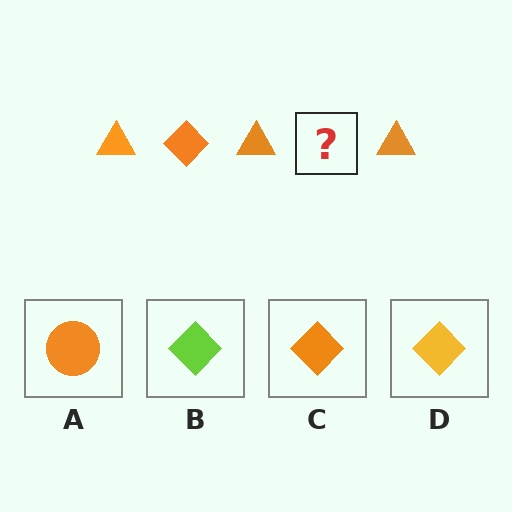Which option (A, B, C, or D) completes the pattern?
C.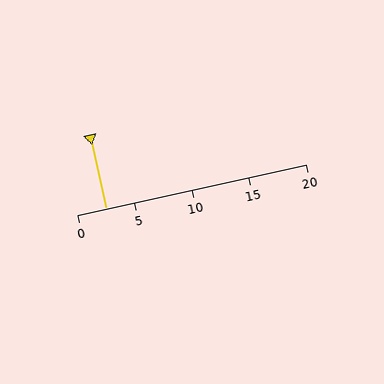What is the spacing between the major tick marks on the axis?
The major ticks are spaced 5 apart.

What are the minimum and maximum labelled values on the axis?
The axis runs from 0 to 20.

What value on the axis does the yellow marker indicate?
The marker indicates approximately 2.5.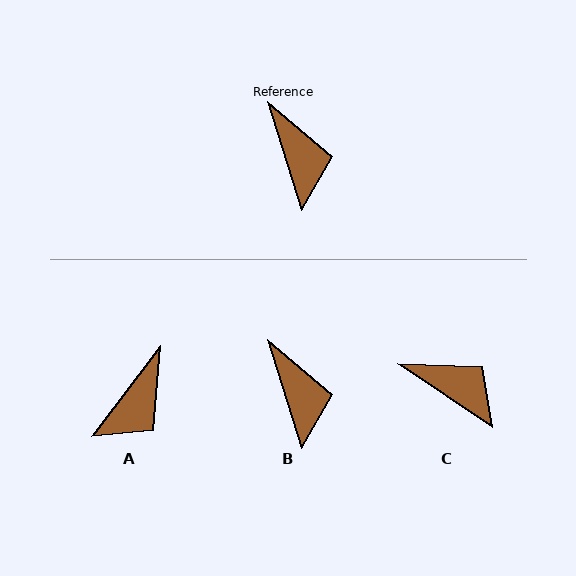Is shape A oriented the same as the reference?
No, it is off by about 54 degrees.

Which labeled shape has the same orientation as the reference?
B.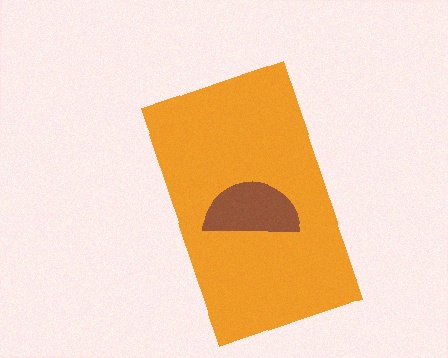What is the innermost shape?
The brown semicircle.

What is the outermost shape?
The orange rectangle.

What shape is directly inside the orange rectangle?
The brown semicircle.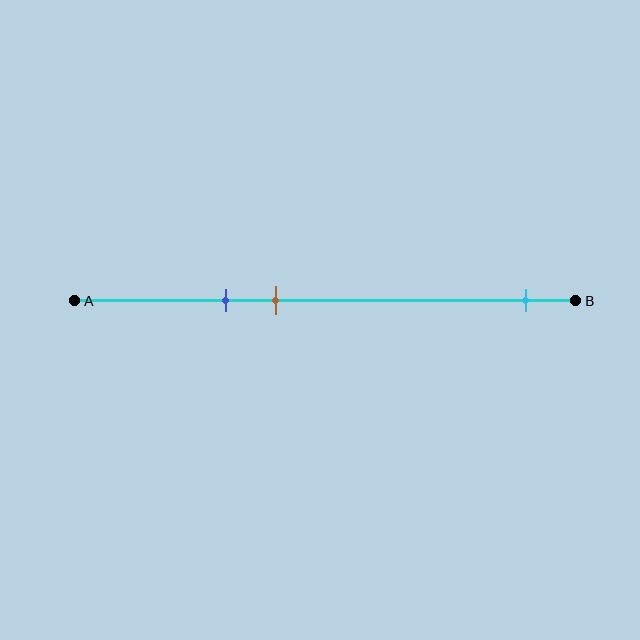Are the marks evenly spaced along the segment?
No, the marks are not evenly spaced.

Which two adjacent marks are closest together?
The blue and brown marks are the closest adjacent pair.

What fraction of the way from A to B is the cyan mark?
The cyan mark is approximately 90% (0.9) of the way from A to B.